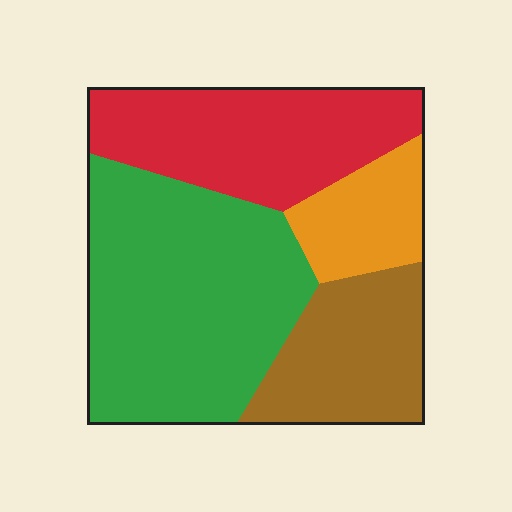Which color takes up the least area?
Orange, at roughly 10%.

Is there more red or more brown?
Red.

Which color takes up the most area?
Green, at roughly 40%.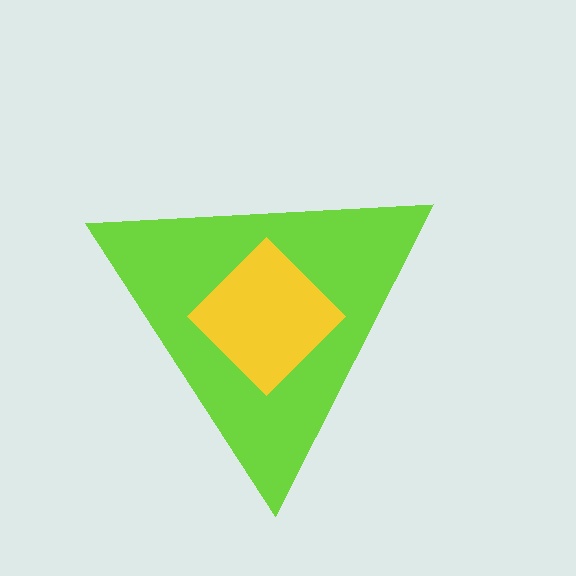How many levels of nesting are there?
2.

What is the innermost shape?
The yellow diamond.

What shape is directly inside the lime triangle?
The yellow diamond.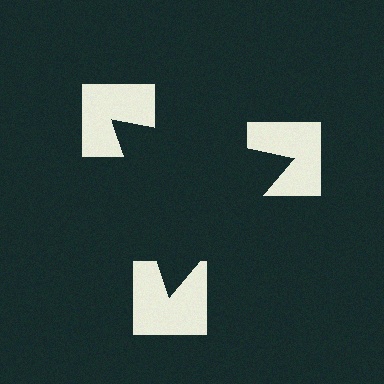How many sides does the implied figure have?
3 sides.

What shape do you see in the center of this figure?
An illusory triangle — its edges are inferred from the aligned wedge cuts in the notched squares, not physically drawn.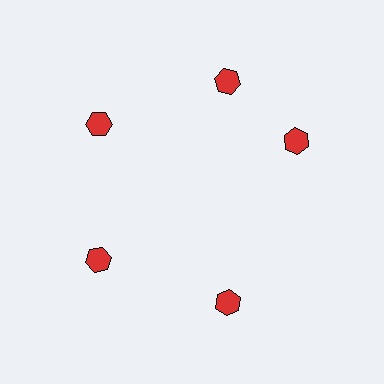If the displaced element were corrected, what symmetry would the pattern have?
It would have 5-fold rotational symmetry — the pattern would map onto itself every 72 degrees.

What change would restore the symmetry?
The symmetry would be restored by rotating it back into even spacing with its neighbors so that all 5 hexagons sit at equal angles and equal distance from the center.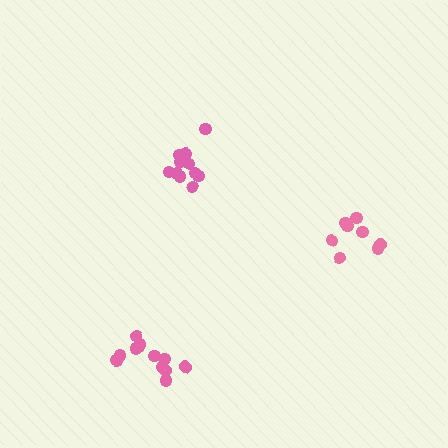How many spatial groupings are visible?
There are 3 spatial groupings.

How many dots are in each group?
Group 1: 12 dots, Group 2: 8 dots, Group 3: 13 dots (33 total).